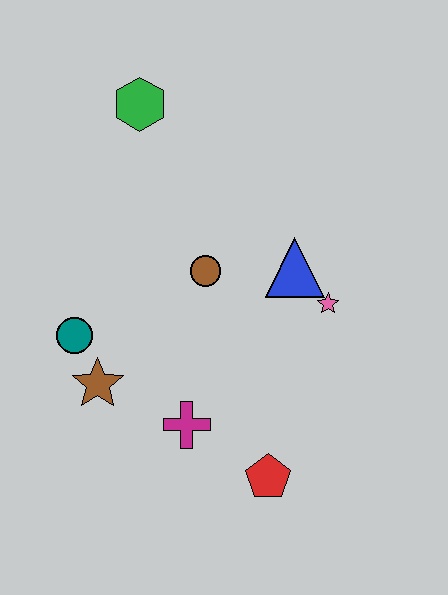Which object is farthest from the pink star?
The green hexagon is farthest from the pink star.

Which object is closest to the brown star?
The teal circle is closest to the brown star.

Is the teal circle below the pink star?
Yes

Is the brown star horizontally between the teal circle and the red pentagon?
Yes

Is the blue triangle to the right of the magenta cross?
Yes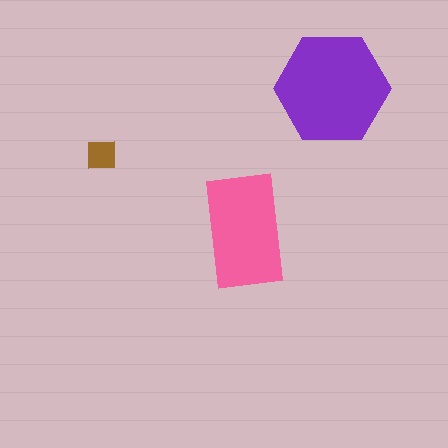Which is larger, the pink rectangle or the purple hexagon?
The purple hexagon.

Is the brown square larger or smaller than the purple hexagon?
Smaller.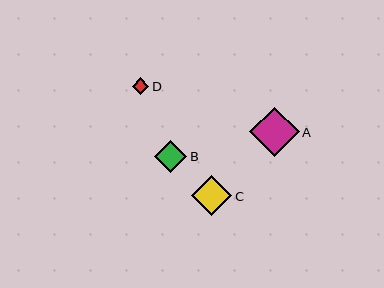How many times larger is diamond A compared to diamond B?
Diamond A is approximately 1.5 times the size of diamond B.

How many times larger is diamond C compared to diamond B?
Diamond C is approximately 1.3 times the size of diamond B.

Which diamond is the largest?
Diamond A is the largest with a size of approximately 49 pixels.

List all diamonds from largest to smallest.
From largest to smallest: A, C, B, D.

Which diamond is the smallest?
Diamond D is the smallest with a size of approximately 17 pixels.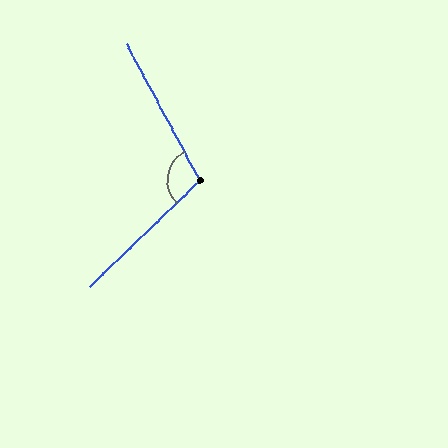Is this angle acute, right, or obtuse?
It is obtuse.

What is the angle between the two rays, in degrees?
Approximately 106 degrees.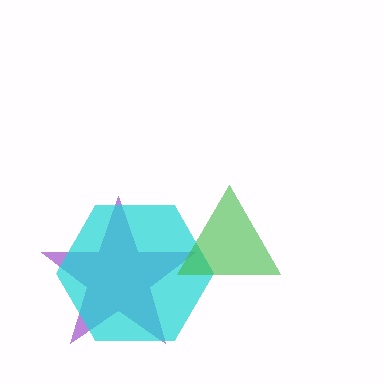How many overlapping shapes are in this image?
There are 3 overlapping shapes in the image.